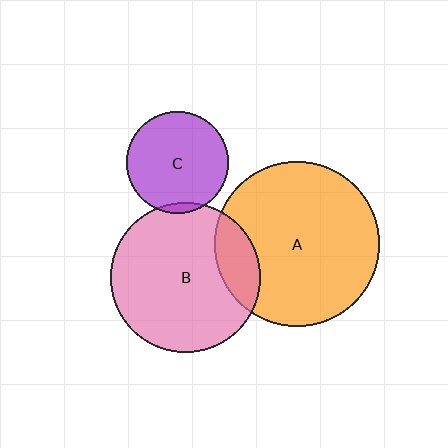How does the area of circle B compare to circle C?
Approximately 2.2 times.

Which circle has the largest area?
Circle A (orange).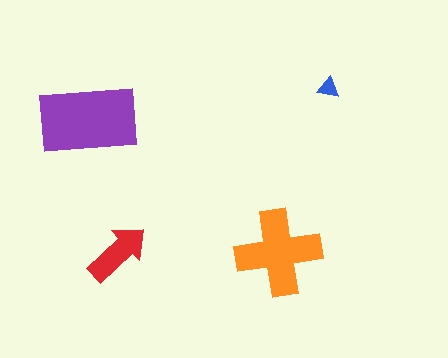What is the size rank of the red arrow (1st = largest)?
3rd.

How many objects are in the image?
There are 4 objects in the image.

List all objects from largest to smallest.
The purple rectangle, the orange cross, the red arrow, the blue triangle.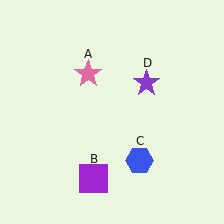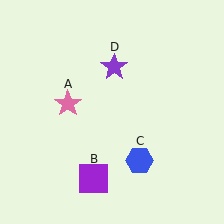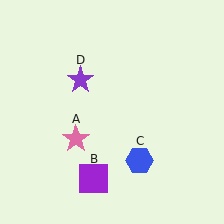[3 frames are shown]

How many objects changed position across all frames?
2 objects changed position: pink star (object A), purple star (object D).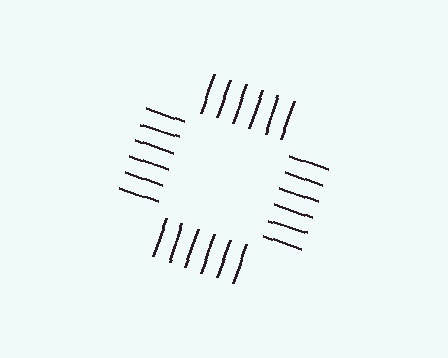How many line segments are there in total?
24 — 6 along each of the 4 edges.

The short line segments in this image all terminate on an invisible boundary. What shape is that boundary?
An illusory square — the line segments terminate on its edges but no continuous stroke is drawn.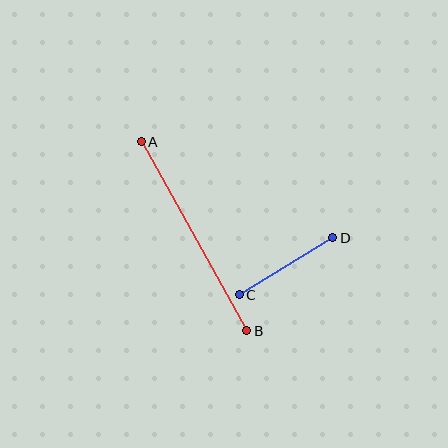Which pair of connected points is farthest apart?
Points A and B are farthest apart.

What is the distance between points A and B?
The distance is approximately 216 pixels.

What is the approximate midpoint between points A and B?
The midpoint is at approximately (194, 236) pixels.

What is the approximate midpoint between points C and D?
The midpoint is at approximately (286, 266) pixels.